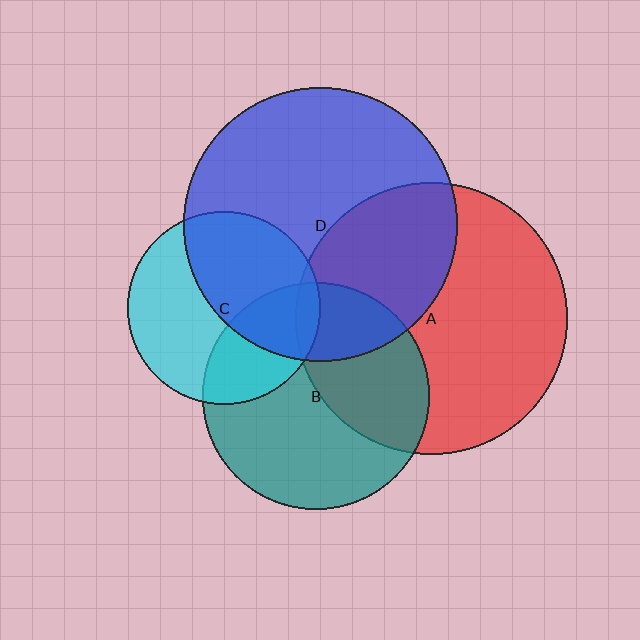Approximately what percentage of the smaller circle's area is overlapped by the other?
Approximately 35%.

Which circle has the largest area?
Circle D (blue).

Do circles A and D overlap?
Yes.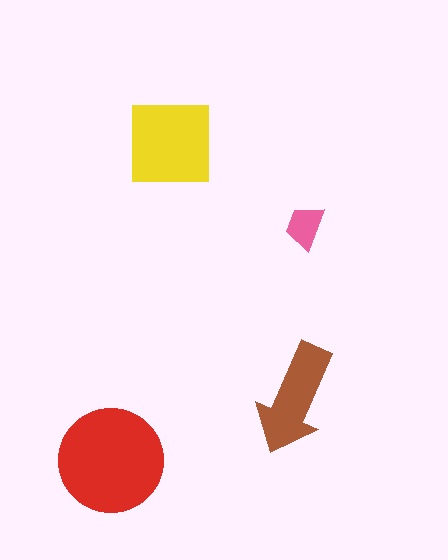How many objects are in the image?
There are 4 objects in the image.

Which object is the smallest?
The pink trapezoid.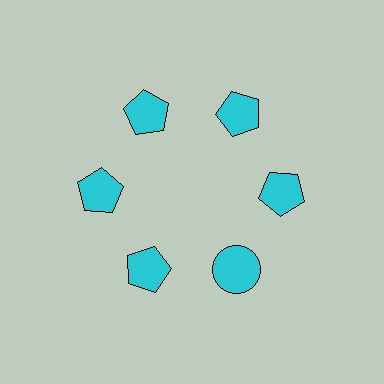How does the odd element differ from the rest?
It has a different shape: circle instead of pentagon.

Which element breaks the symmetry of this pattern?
The cyan circle at roughly the 5 o'clock position breaks the symmetry. All other shapes are cyan pentagons.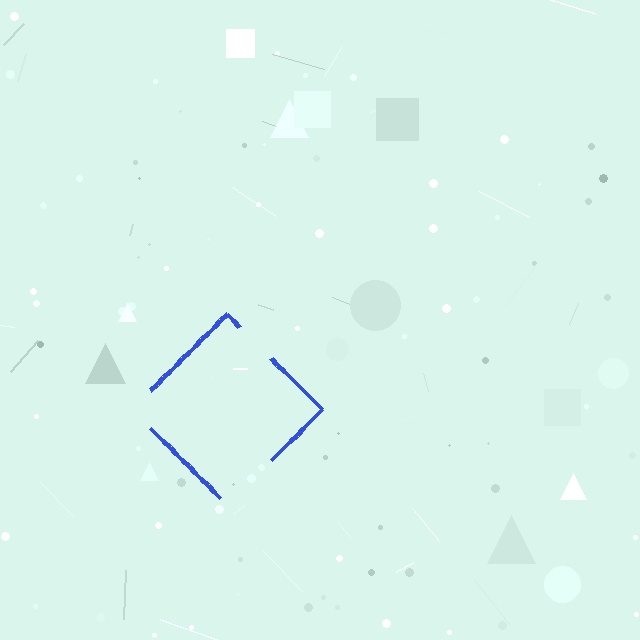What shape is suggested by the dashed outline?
The dashed outline suggests a diamond.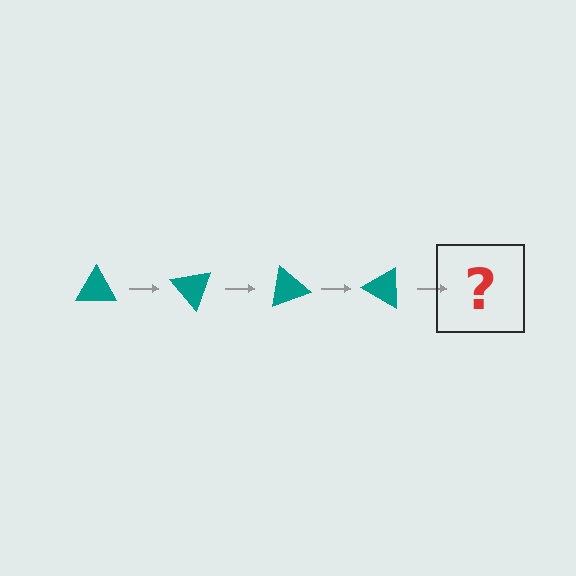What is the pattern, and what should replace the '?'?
The pattern is that the triangle rotates 50 degrees each step. The '?' should be a teal triangle rotated 200 degrees.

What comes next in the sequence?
The next element should be a teal triangle rotated 200 degrees.